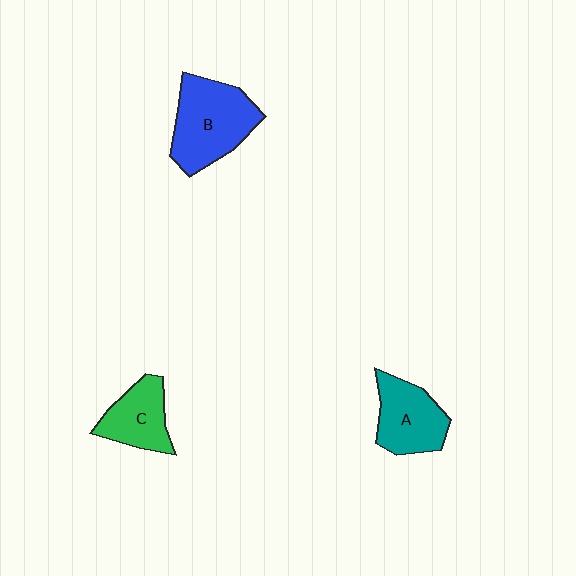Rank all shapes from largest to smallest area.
From largest to smallest: B (blue), A (teal), C (green).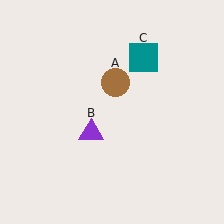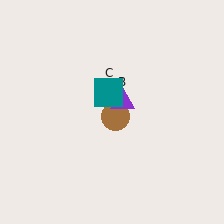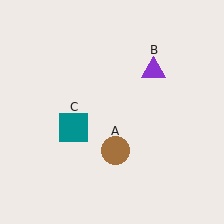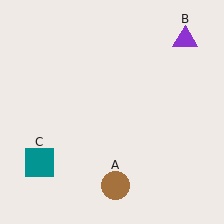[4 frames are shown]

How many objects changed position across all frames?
3 objects changed position: brown circle (object A), purple triangle (object B), teal square (object C).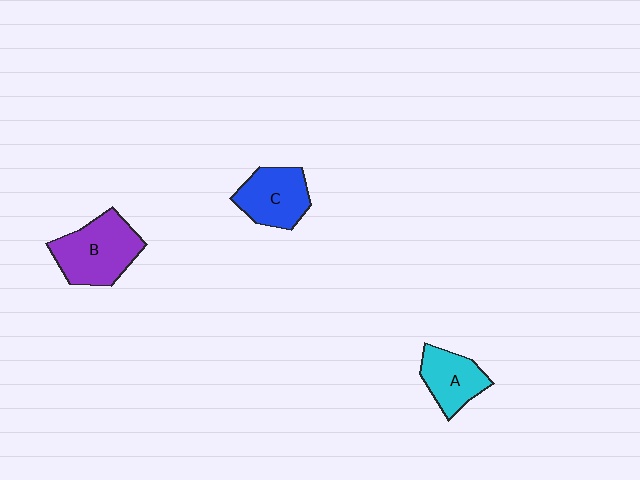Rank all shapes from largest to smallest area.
From largest to smallest: B (purple), C (blue), A (cyan).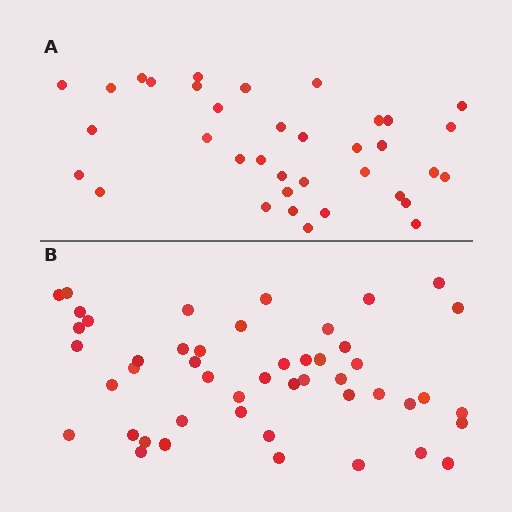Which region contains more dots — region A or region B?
Region B (the bottom region) has more dots.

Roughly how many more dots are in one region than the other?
Region B has roughly 12 or so more dots than region A.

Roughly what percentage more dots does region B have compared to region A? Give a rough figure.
About 35% more.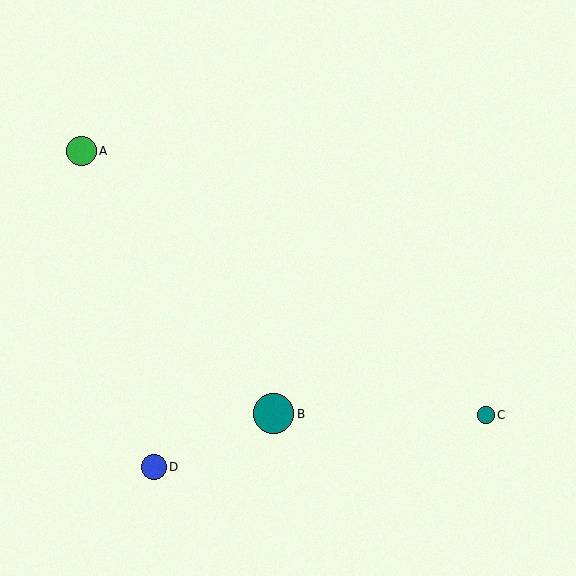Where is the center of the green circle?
The center of the green circle is at (81, 151).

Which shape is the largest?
The teal circle (labeled B) is the largest.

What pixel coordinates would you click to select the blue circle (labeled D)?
Click at (154, 467) to select the blue circle D.